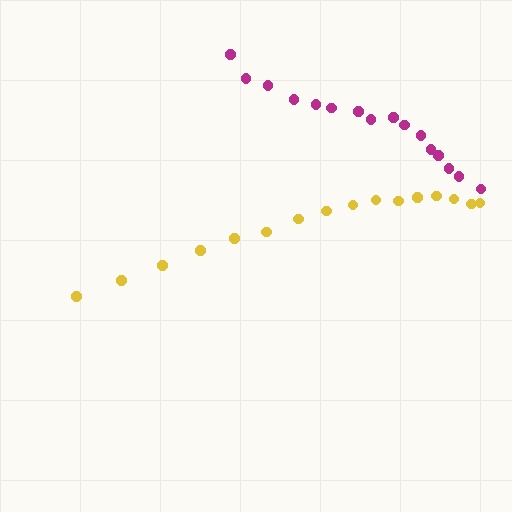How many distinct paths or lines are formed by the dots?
There are 2 distinct paths.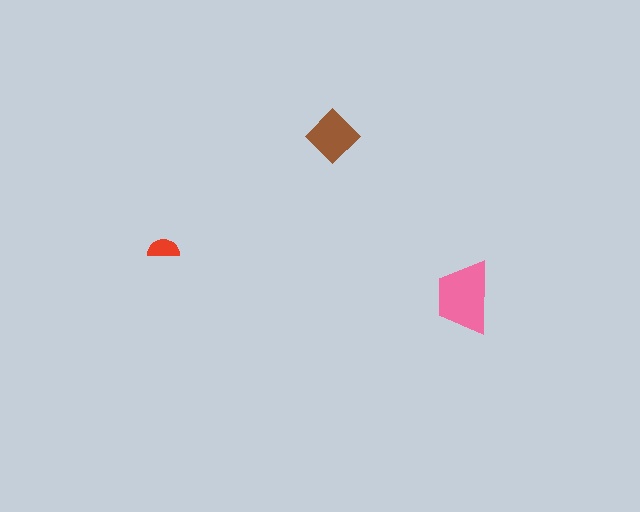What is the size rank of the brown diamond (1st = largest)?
2nd.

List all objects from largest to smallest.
The pink trapezoid, the brown diamond, the red semicircle.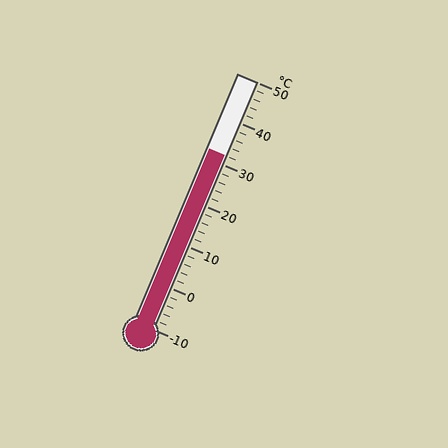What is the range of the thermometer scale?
The thermometer scale ranges from -10°C to 50°C.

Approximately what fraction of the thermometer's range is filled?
The thermometer is filled to approximately 70% of its range.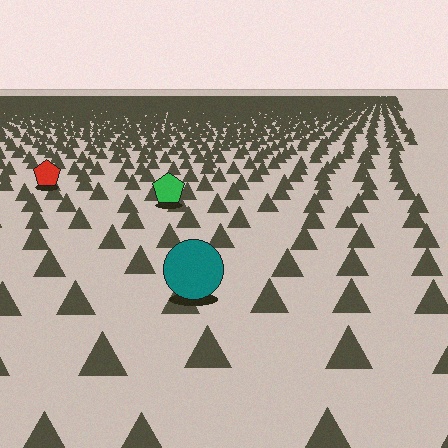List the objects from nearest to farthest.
From nearest to farthest: the teal circle, the green pentagon, the red pentagon.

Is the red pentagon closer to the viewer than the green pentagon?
No. The green pentagon is closer — you can tell from the texture gradient: the ground texture is coarser near it.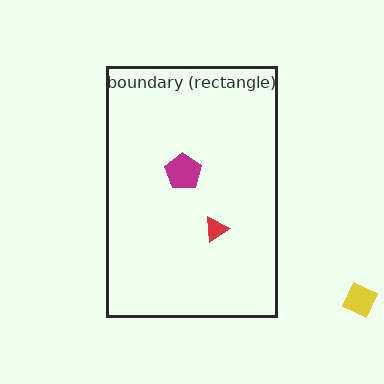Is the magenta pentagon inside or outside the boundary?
Inside.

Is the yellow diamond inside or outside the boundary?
Outside.